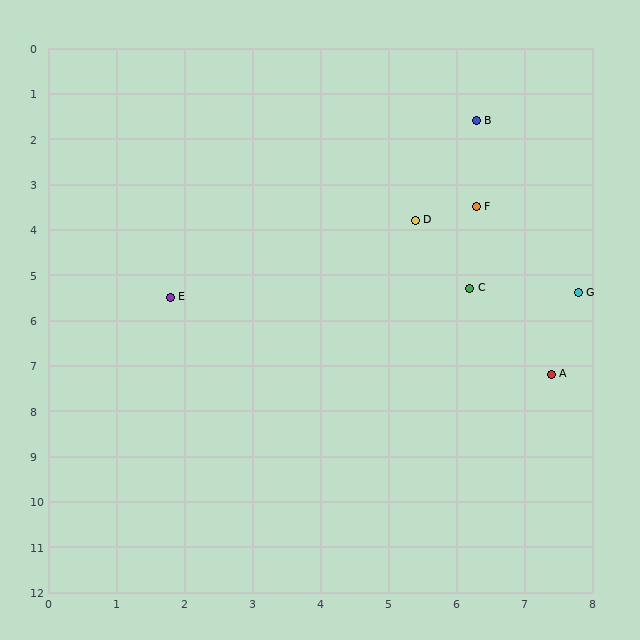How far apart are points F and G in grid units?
Points F and G are about 2.4 grid units apart.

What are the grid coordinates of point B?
Point B is at approximately (6.3, 1.6).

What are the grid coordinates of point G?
Point G is at approximately (7.8, 5.4).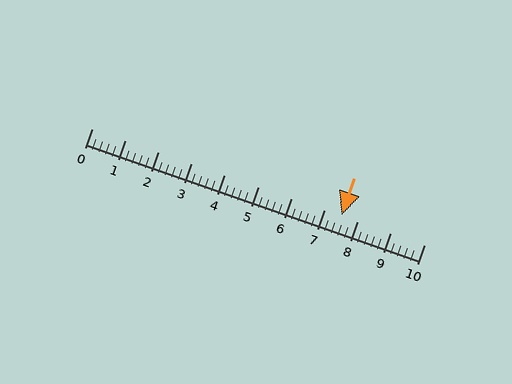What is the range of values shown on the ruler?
The ruler shows values from 0 to 10.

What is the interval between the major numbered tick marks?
The major tick marks are spaced 1 units apart.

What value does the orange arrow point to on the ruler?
The orange arrow points to approximately 7.5.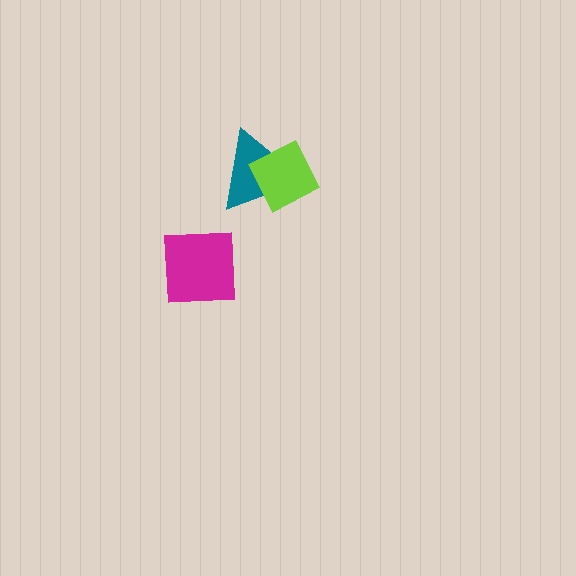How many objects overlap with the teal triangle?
1 object overlaps with the teal triangle.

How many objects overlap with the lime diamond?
1 object overlaps with the lime diamond.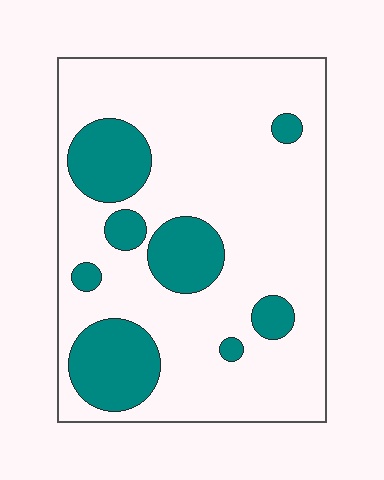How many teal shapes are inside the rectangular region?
8.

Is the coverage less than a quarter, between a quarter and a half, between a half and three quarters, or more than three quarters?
Less than a quarter.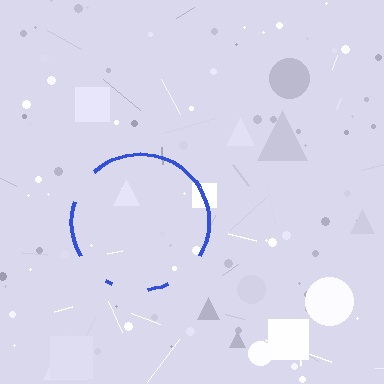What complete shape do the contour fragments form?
The contour fragments form a circle.